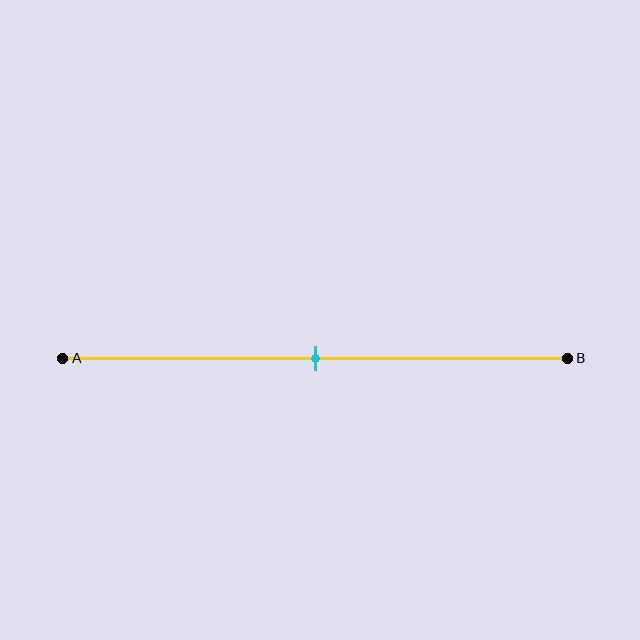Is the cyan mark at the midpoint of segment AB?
Yes, the mark is approximately at the midpoint.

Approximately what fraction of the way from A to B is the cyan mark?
The cyan mark is approximately 50% of the way from A to B.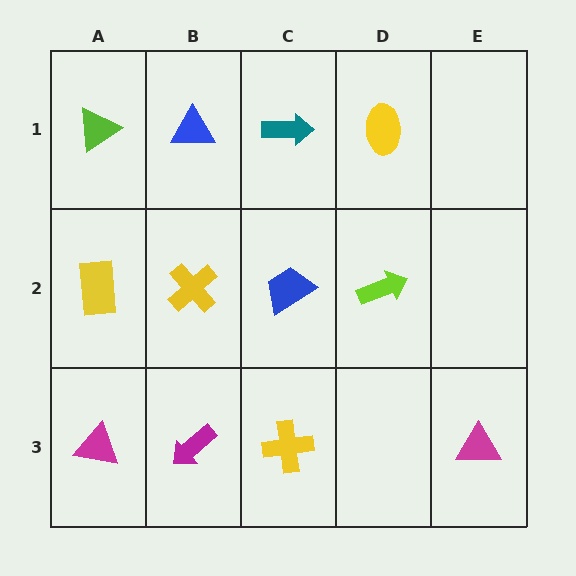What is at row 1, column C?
A teal arrow.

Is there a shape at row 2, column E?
No, that cell is empty.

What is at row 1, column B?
A blue triangle.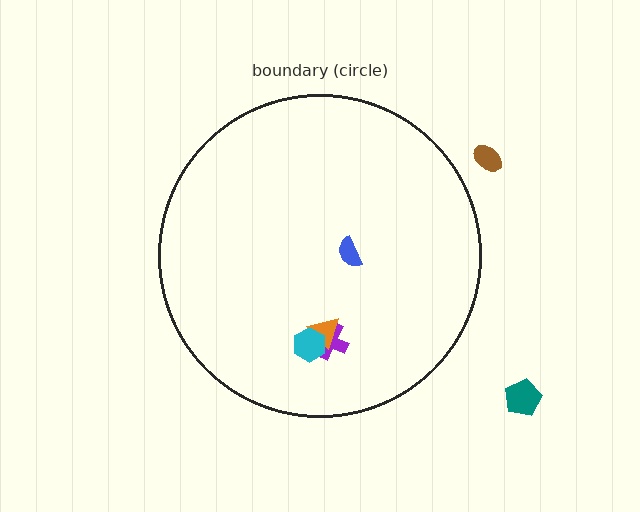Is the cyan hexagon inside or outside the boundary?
Inside.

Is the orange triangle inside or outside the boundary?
Inside.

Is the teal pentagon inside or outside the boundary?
Outside.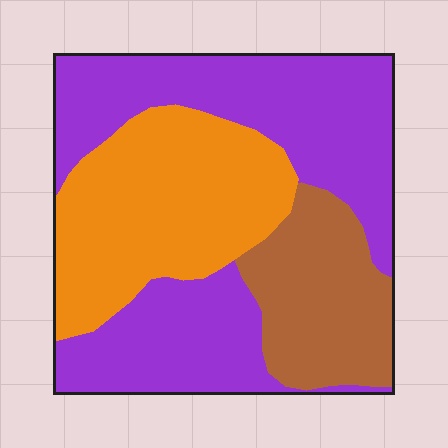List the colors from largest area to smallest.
From largest to smallest: purple, orange, brown.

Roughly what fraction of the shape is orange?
Orange covers around 30% of the shape.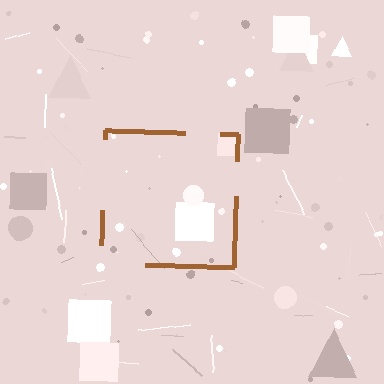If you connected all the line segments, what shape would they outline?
They would outline a square.